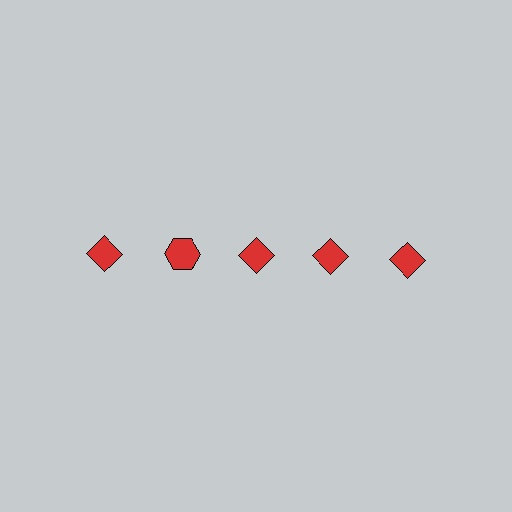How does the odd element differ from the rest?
It has a different shape: hexagon instead of diamond.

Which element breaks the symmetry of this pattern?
The red hexagon in the top row, second from left column breaks the symmetry. All other shapes are red diamonds.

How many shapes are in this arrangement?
There are 5 shapes arranged in a grid pattern.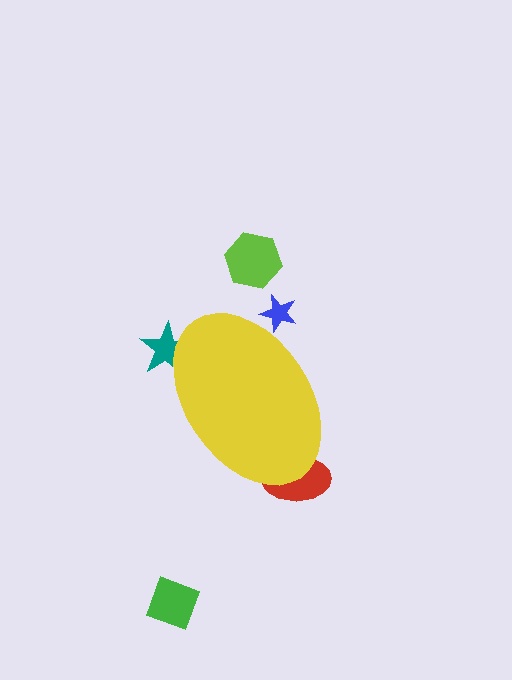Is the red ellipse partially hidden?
Yes, the red ellipse is partially hidden behind the yellow ellipse.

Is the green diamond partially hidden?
No, the green diamond is fully visible.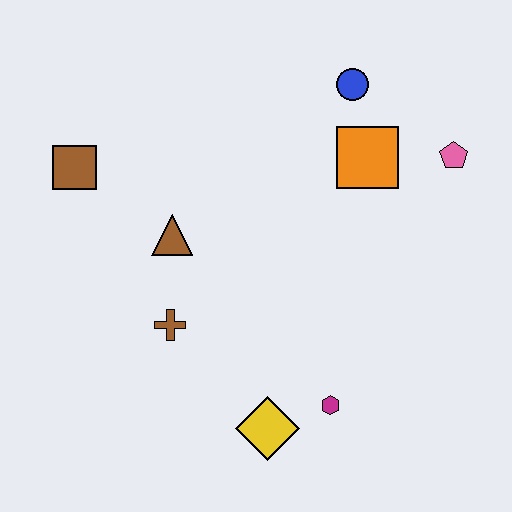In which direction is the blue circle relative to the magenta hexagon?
The blue circle is above the magenta hexagon.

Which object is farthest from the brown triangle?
The pink pentagon is farthest from the brown triangle.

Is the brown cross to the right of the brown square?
Yes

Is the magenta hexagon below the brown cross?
Yes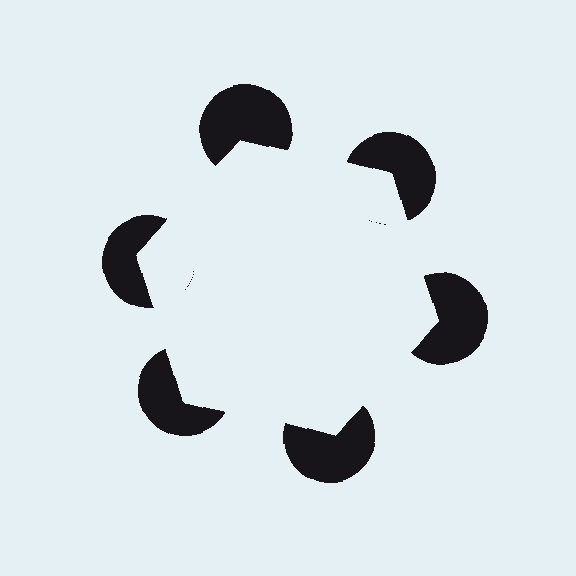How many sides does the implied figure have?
6 sides.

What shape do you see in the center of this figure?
An illusory hexagon — its edges are inferred from the aligned wedge cuts in the pac-man discs, not physically drawn.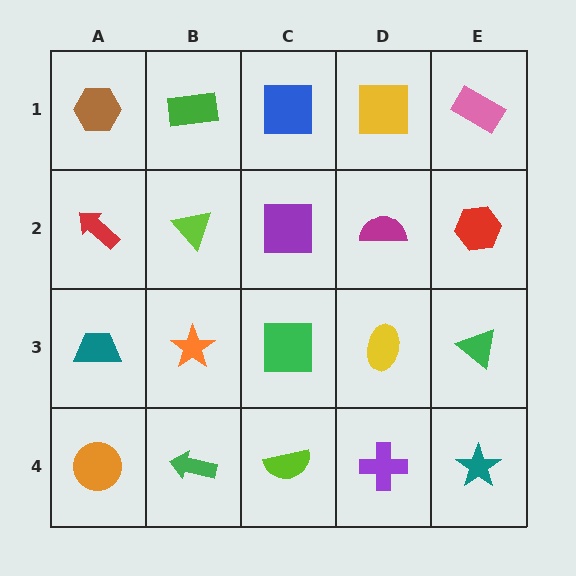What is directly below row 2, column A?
A teal trapezoid.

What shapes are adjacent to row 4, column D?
A yellow ellipse (row 3, column D), a lime semicircle (row 4, column C), a teal star (row 4, column E).